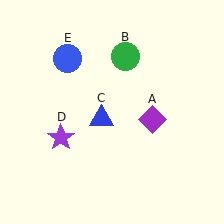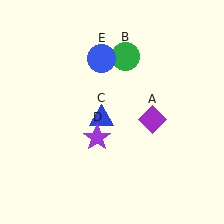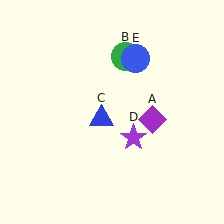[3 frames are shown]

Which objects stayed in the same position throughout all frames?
Purple diamond (object A) and green circle (object B) and blue triangle (object C) remained stationary.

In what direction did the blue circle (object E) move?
The blue circle (object E) moved right.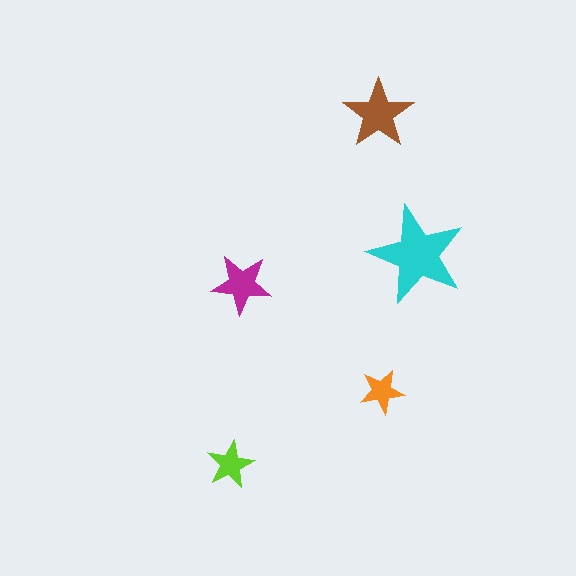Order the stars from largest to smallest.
the cyan one, the brown one, the magenta one, the lime one, the orange one.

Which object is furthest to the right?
The cyan star is rightmost.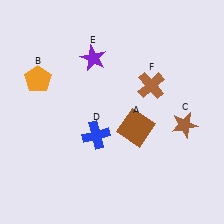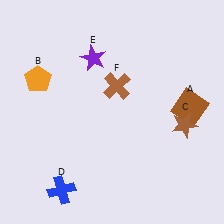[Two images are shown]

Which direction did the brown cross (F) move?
The brown cross (F) moved left.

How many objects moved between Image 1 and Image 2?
3 objects moved between the two images.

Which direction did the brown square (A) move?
The brown square (A) moved right.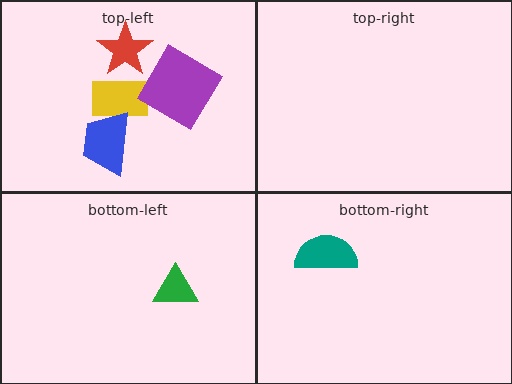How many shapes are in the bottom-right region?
1.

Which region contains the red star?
The top-left region.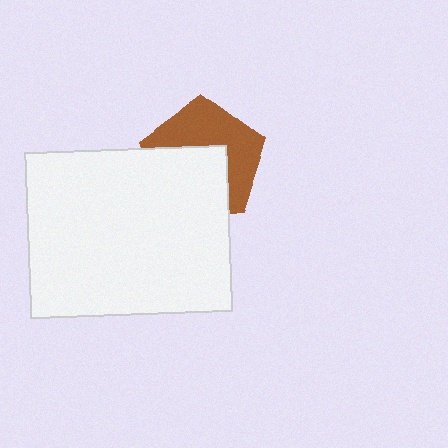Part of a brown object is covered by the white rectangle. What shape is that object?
It is a pentagon.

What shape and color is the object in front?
The object in front is a white rectangle.